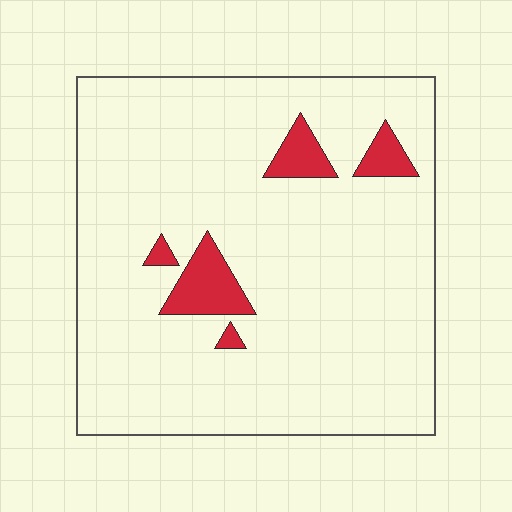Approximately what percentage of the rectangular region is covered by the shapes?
Approximately 10%.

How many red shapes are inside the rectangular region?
5.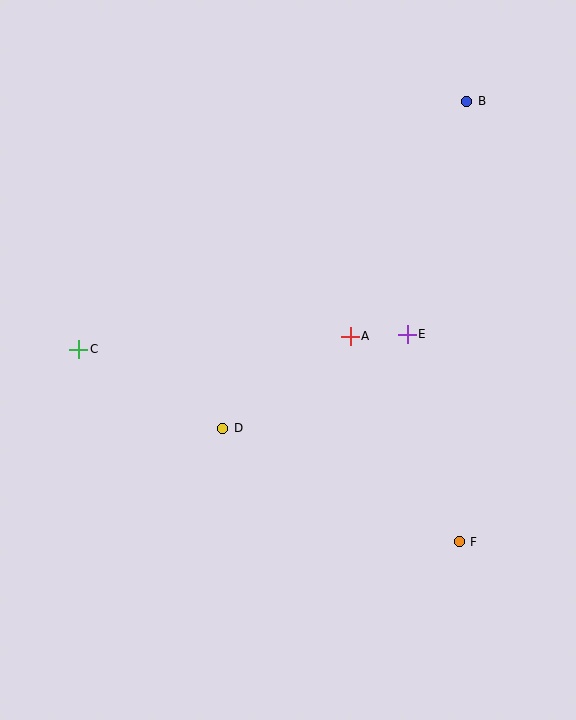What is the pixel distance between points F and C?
The distance between F and C is 426 pixels.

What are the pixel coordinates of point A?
Point A is at (350, 336).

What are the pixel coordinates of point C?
Point C is at (79, 349).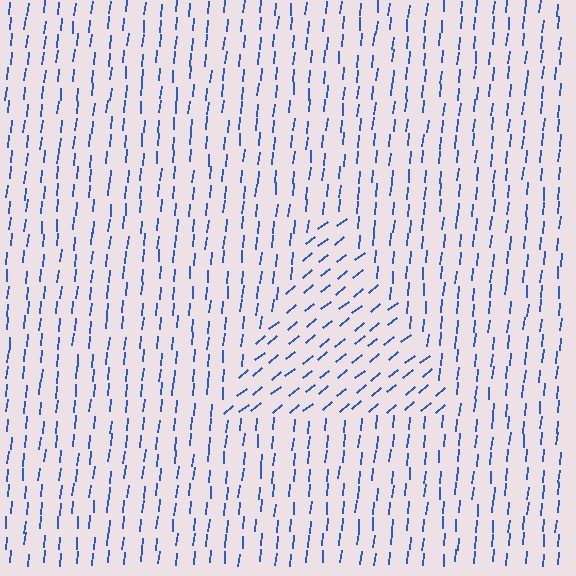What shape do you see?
I see a triangle.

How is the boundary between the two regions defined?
The boundary is defined purely by a change in line orientation (approximately 45 degrees difference). All lines are the same color and thickness.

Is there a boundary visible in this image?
Yes, there is a texture boundary formed by a change in line orientation.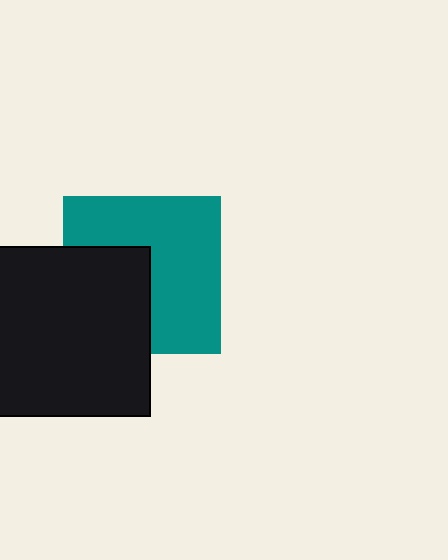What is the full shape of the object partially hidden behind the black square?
The partially hidden object is a teal square.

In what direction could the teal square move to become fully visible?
The teal square could move right. That would shift it out from behind the black square entirely.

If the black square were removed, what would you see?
You would see the complete teal square.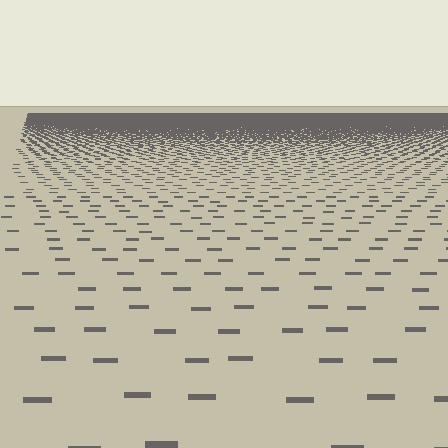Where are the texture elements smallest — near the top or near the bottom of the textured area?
Near the top.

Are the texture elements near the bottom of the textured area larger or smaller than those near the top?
Larger. Near the bottom, elements are closer to the viewer and appear at a bigger on-screen size.